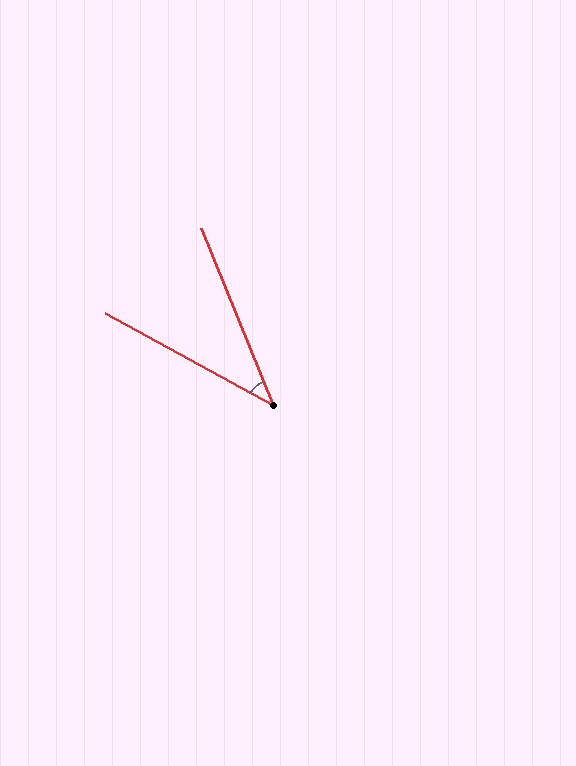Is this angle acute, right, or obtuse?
It is acute.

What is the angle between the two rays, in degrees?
Approximately 39 degrees.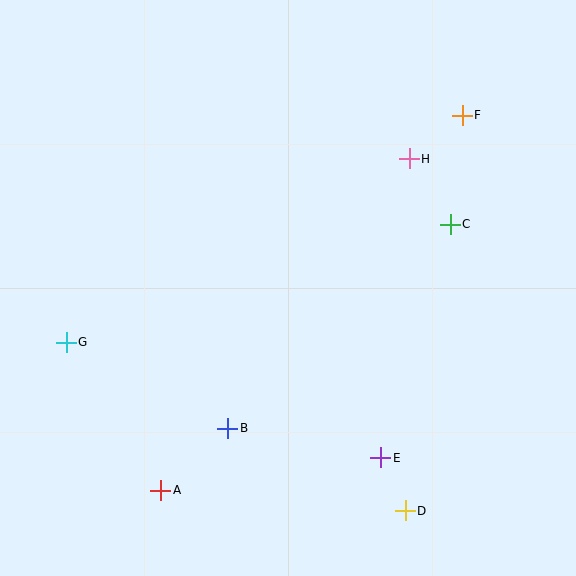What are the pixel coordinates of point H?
Point H is at (409, 159).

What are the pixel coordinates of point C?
Point C is at (450, 224).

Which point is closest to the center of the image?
Point B at (228, 428) is closest to the center.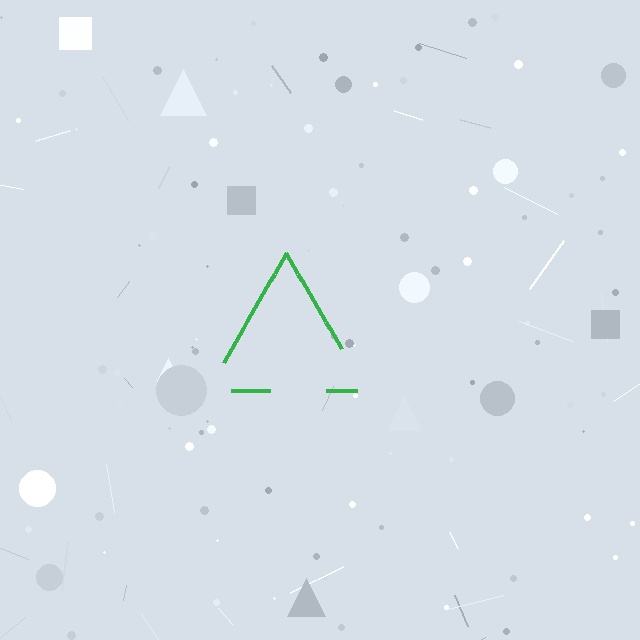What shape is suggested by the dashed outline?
The dashed outline suggests a triangle.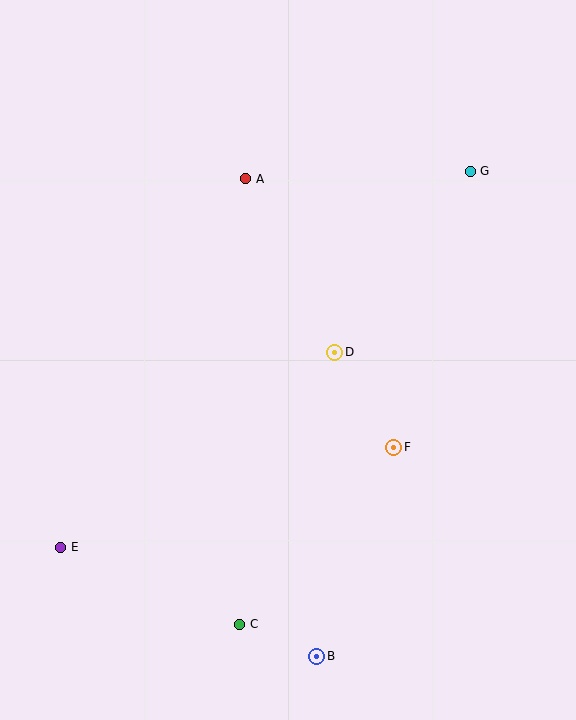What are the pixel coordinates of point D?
Point D is at (335, 352).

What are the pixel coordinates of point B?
Point B is at (317, 656).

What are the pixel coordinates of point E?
Point E is at (61, 547).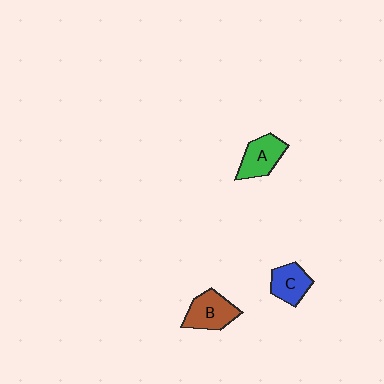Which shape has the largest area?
Shape B (brown).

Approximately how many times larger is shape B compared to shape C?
Approximately 1.2 times.